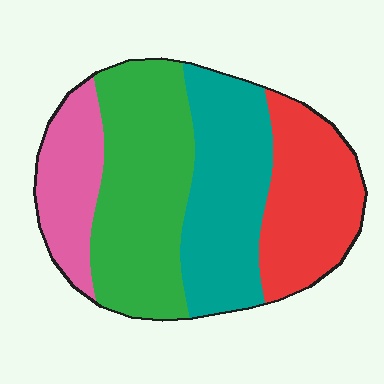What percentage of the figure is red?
Red covers roughly 25% of the figure.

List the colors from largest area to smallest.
From largest to smallest: green, teal, red, pink.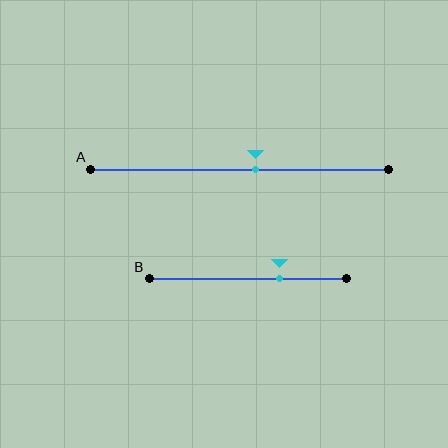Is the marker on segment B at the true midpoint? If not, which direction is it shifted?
No, the marker on segment B is shifted to the right by about 16% of the segment length.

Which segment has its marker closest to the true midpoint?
Segment A has its marker closest to the true midpoint.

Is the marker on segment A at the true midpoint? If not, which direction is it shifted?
No, the marker on segment A is shifted to the right by about 5% of the segment length.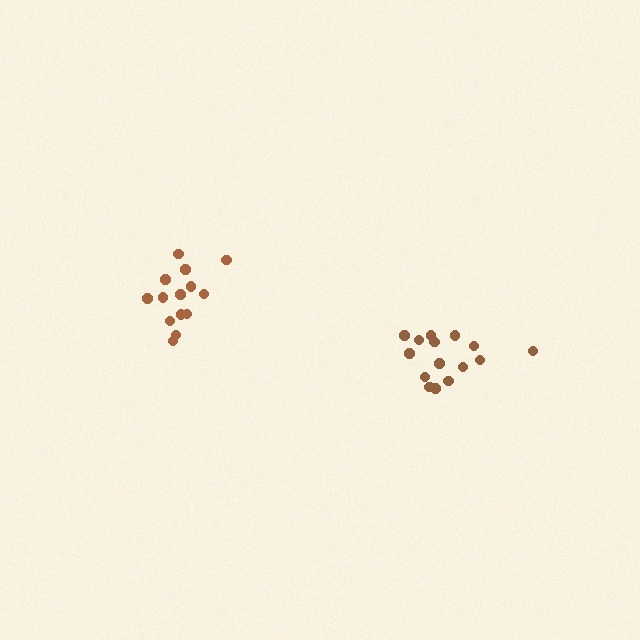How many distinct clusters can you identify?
There are 2 distinct clusters.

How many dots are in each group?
Group 1: 15 dots, Group 2: 14 dots (29 total).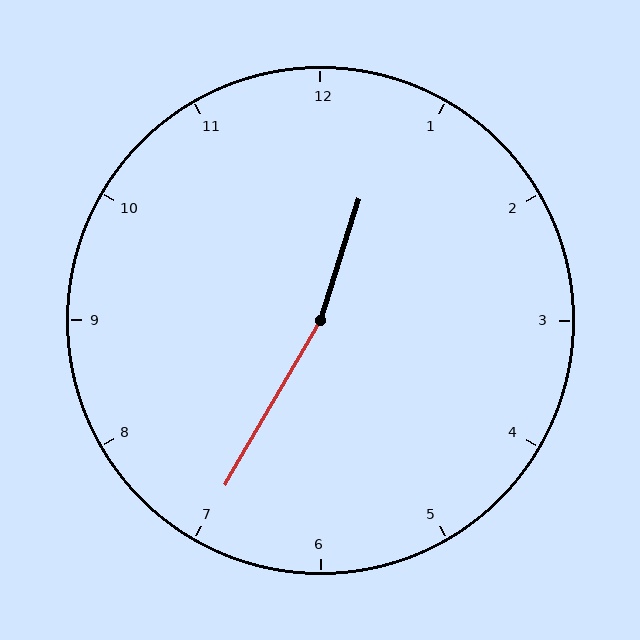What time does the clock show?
12:35.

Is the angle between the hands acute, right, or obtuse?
It is obtuse.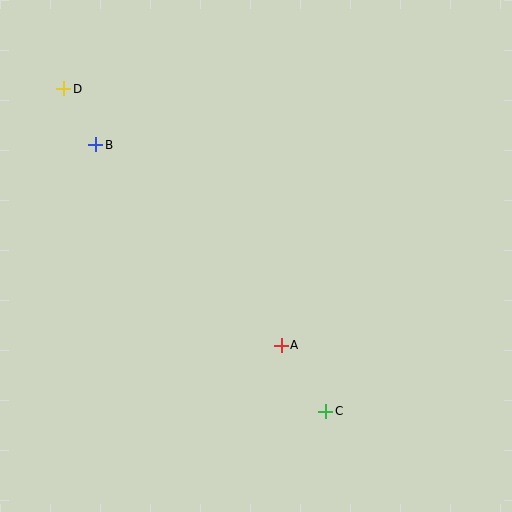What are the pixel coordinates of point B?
Point B is at (96, 145).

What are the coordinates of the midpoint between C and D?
The midpoint between C and D is at (195, 250).